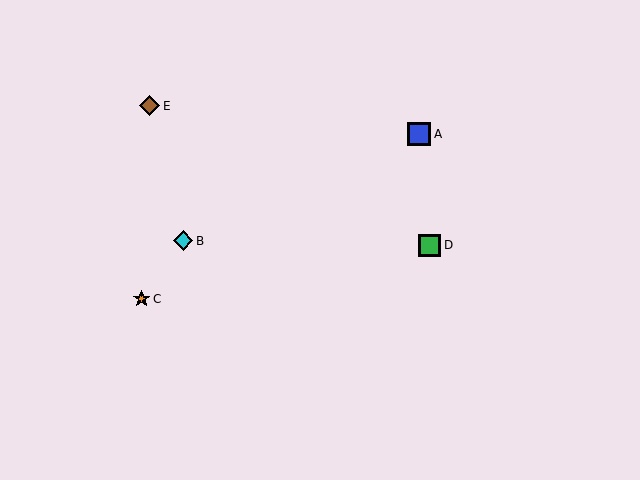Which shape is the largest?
The blue square (labeled A) is the largest.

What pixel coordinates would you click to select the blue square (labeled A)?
Click at (419, 134) to select the blue square A.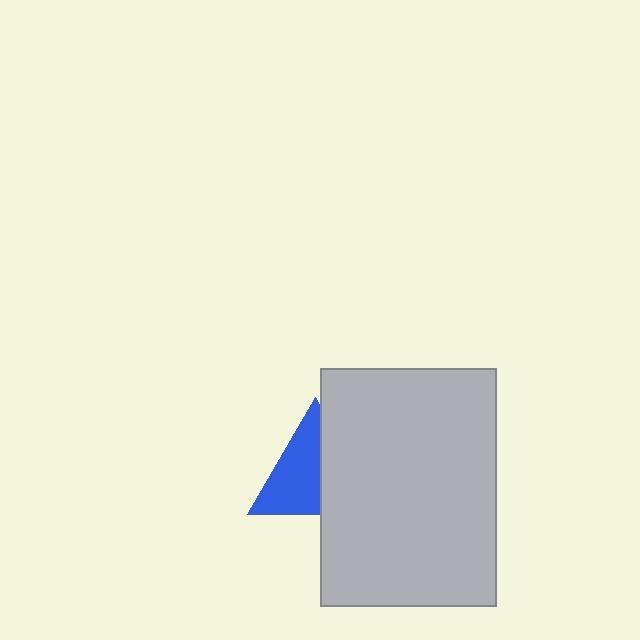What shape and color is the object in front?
The object in front is a light gray rectangle.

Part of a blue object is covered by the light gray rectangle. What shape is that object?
It is a triangle.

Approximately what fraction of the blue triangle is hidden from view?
Roughly 44% of the blue triangle is hidden behind the light gray rectangle.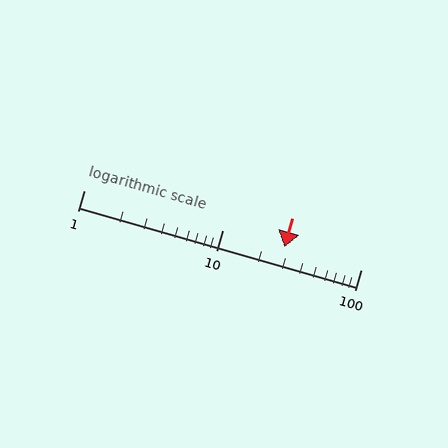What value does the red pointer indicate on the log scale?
The pointer indicates approximately 28.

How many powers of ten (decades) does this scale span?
The scale spans 2 decades, from 1 to 100.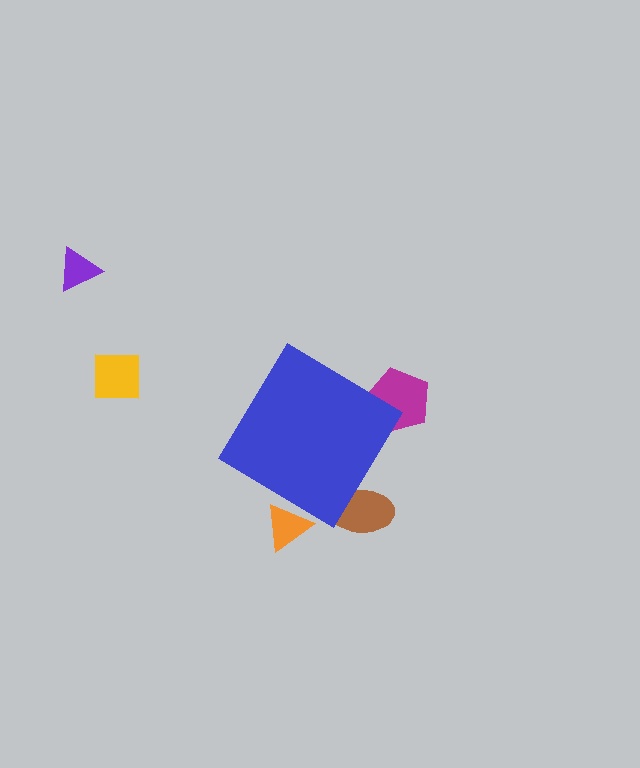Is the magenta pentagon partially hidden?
Yes, the magenta pentagon is partially hidden behind the blue diamond.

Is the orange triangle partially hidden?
Yes, the orange triangle is partially hidden behind the blue diamond.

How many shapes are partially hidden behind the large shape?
3 shapes are partially hidden.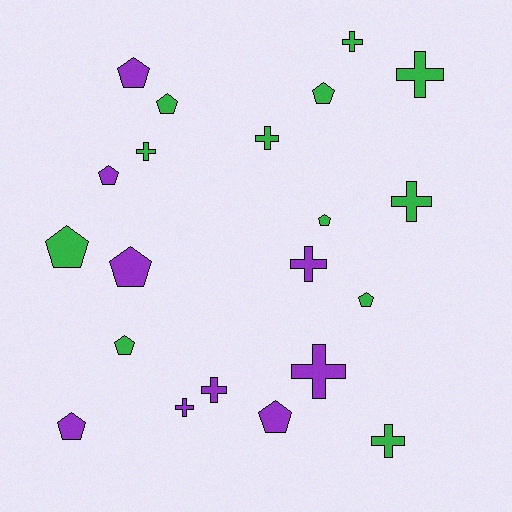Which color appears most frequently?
Green, with 12 objects.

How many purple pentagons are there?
There are 5 purple pentagons.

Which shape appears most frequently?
Pentagon, with 11 objects.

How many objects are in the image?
There are 21 objects.